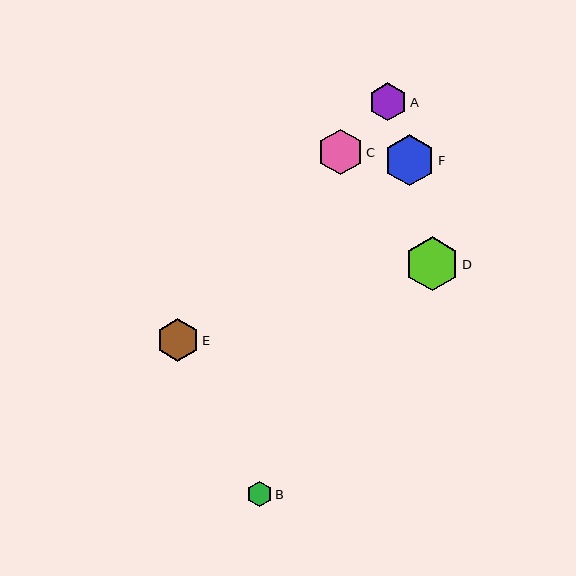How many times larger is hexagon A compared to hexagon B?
Hexagon A is approximately 1.5 times the size of hexagon B.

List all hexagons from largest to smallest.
From largest to smallest: D, F, C, E, A, B.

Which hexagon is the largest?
Hexagon D is the largest with a size of approximately 54 pixels.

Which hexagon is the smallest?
Hexagon B is the smallest with a size of approximately 25 pixels.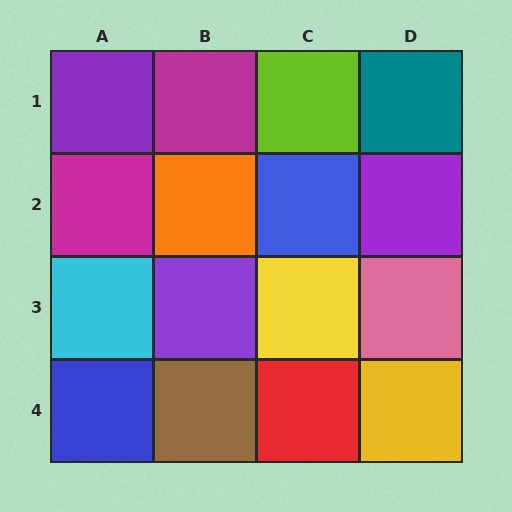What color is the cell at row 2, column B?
Orange.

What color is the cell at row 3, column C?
Yellow.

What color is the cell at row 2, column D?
Purple.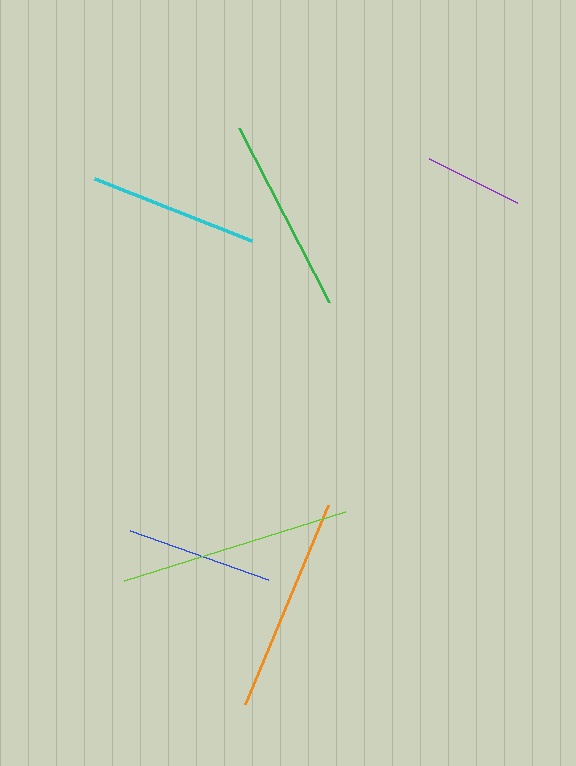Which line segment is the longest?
The lime line is the longest at approximately 232 pixels.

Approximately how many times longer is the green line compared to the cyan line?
The green line is approximately 1.2 times the length of the cyan line.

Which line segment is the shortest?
The purple line is the shortest at approximately 98 pixels.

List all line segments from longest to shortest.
From longest to shortest: lime, orange, green, cyan, blue, purple.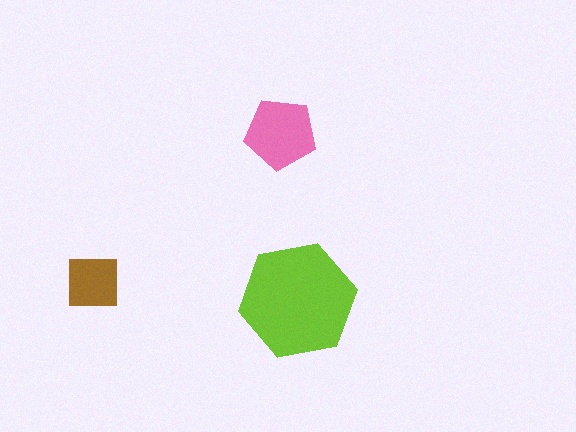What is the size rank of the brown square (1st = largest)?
3rd.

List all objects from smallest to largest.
The brown square, the pink pentagon, the lime hexagon.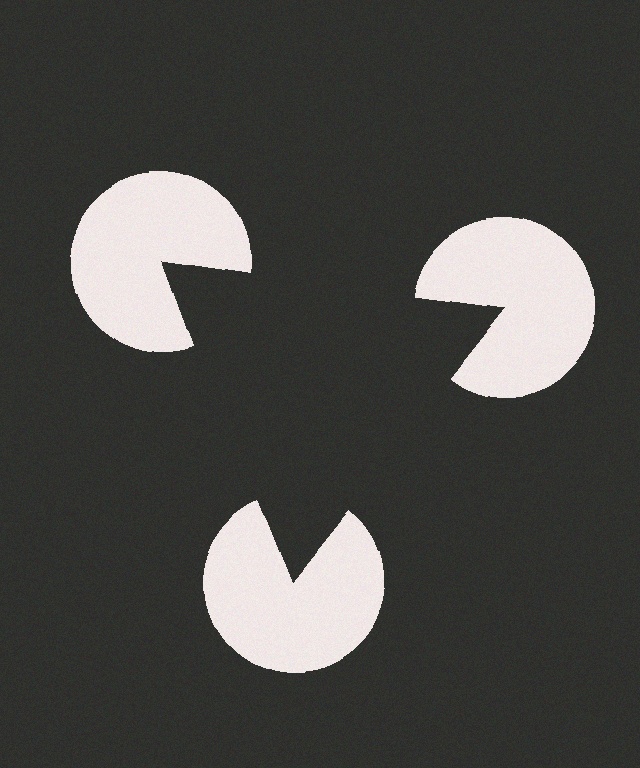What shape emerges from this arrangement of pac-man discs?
An illusory triangle — its edges are inferred from the aligned wedge cuts in the pac-man discs, not physically drawn.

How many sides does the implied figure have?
3 sides.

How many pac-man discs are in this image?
There are 3 — one at each vertex of the illusory triangle.